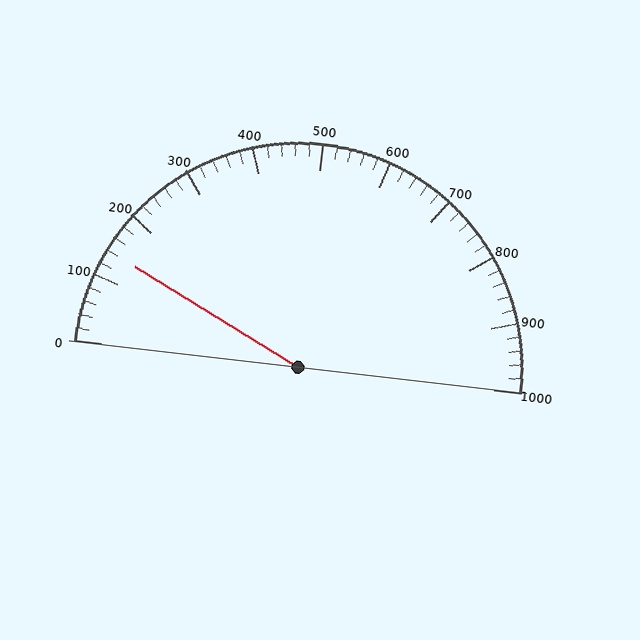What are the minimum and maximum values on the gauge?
The gauge ranges from 0 to 1000.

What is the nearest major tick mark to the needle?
The nearest major tick mark is 100.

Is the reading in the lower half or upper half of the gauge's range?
The reading is in the lower half of the range (0 to 1000).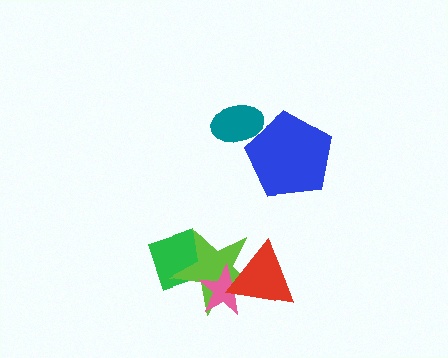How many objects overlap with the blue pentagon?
1 object overlaps with the blue pentagon.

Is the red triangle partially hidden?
No, no other shape covers it.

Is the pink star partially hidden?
Yes, it is partially covered by another shape.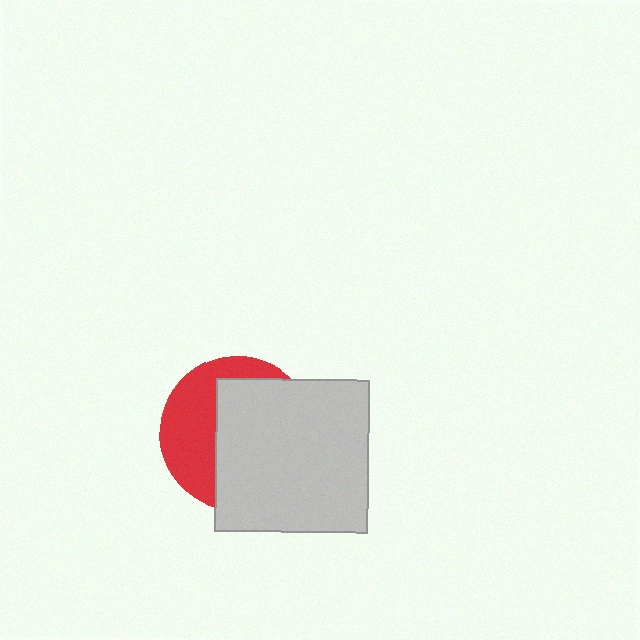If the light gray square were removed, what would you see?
You would see the complete red circle.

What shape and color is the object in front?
The object in front is a light gray square.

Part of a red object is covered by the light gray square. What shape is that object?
It is a circle.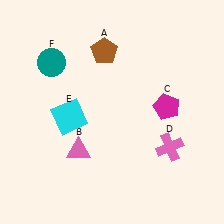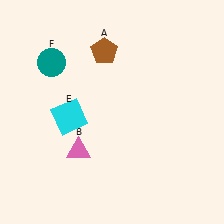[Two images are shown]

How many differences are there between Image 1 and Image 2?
There are 2 differences between the two images.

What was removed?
The magenta pentagon (C), the pink cross (D) were removed in Image 2.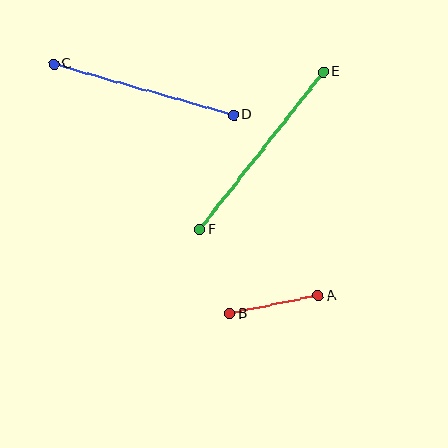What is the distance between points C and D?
The distance is approximately 187 pixels.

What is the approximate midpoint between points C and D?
The midpoint is at approximately (144, 89) pixels.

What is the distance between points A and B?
The distance is approximately 90 pixels.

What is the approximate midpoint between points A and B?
The midpoint is at approximately (274, 305) pixels.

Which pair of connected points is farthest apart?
Points E and F are farthest apart.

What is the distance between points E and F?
The distance is approximately 200 pixels.